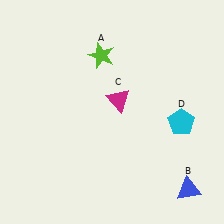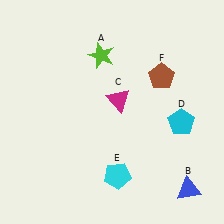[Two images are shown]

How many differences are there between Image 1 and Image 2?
There are 2 differences between the two images.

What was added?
A cyan pentagon (E), a brown pentagon (F) were added in Image 2.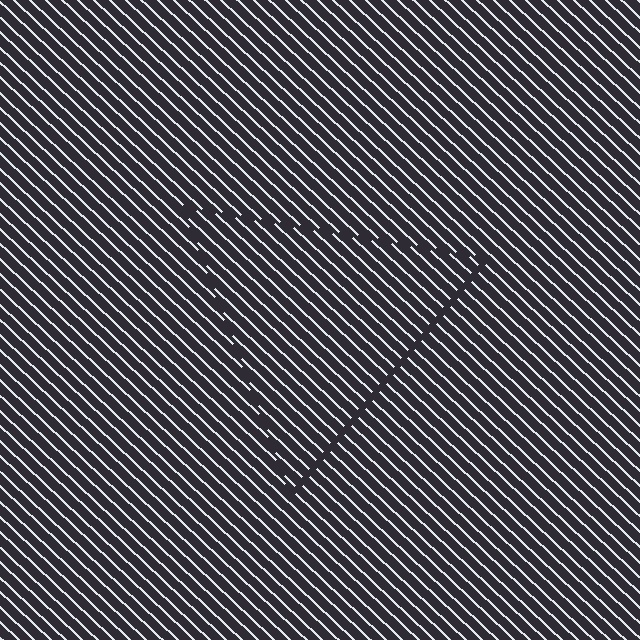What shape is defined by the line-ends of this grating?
An illusory triangle. The interior of the shape contains the same grating, shifted by half a period — the contour is defined by the phase discontinuity where line-ends from the inner and outer gratings abut.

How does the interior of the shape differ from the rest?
The interior of the shape contains the same grating, shifted by half a period — the contour is defined by the phase discontinuity where line-ends from the inner and outer gratings abut.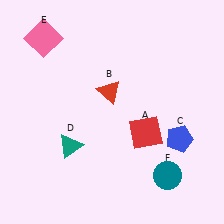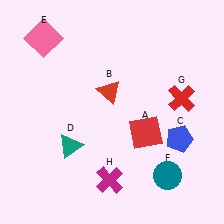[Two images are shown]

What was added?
A red cross (G), a magenta cross (H) were added in Image 2.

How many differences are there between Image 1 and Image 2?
There are 2 differences between the two images.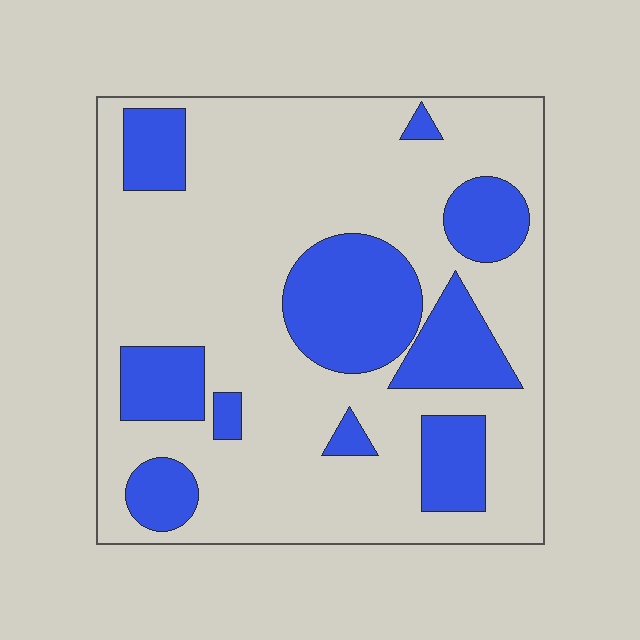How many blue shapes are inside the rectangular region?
10.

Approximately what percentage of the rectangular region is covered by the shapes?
Approximately 30%.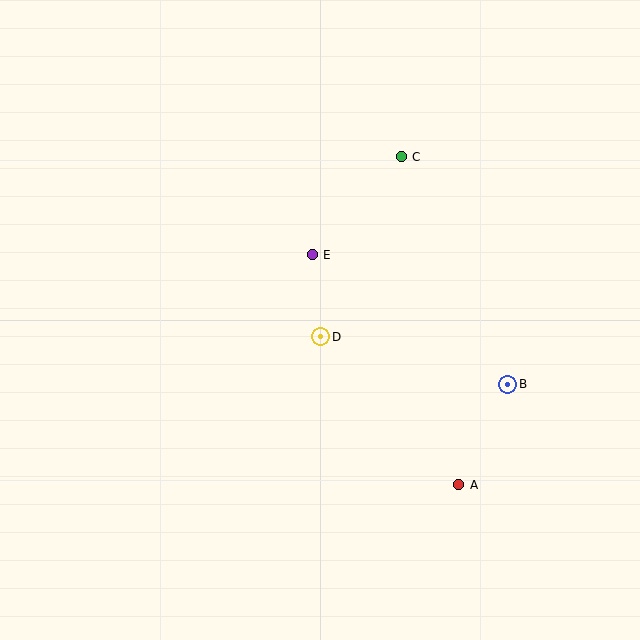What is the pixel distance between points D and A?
The distance between D and A is 202 pixels.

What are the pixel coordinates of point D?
Point D is at (321, 337).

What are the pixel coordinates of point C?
Point C is at (401, 157).